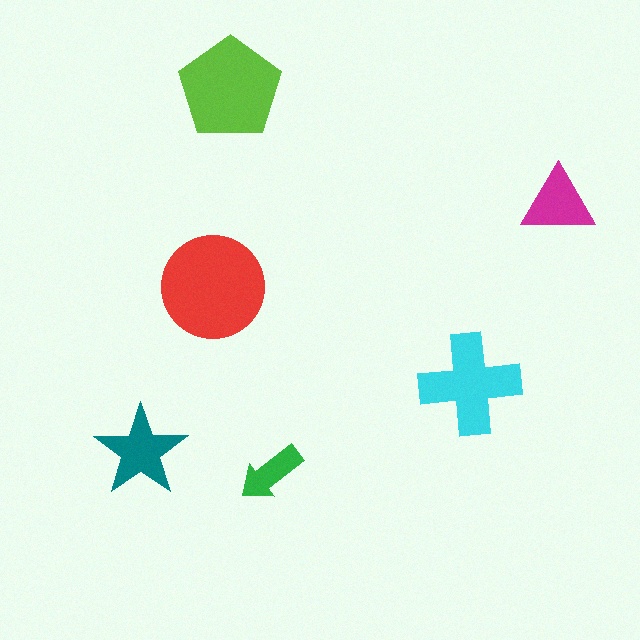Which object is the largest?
The red circle.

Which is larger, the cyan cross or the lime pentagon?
The lime pentagon.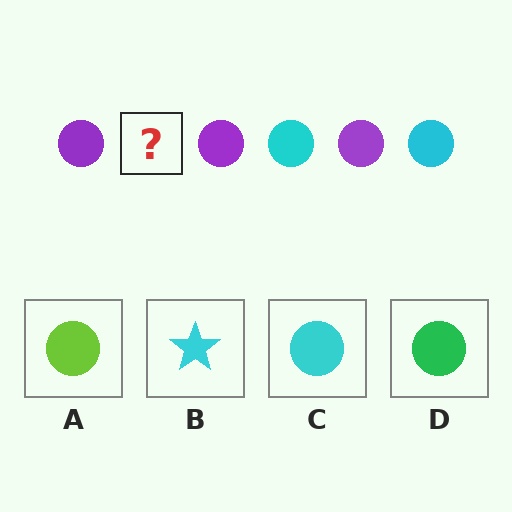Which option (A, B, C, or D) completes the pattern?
C.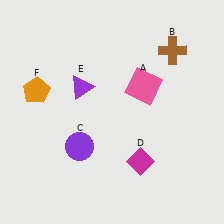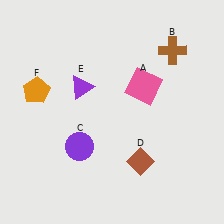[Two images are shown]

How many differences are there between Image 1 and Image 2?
There is 1 difference between the two images.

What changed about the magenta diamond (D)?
In Image 1, D is magenta. In Image 2, it changed to brown.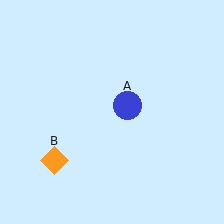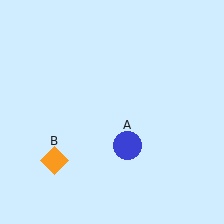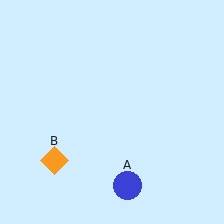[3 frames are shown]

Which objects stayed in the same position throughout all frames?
Orange diamond (object B) remained stationary.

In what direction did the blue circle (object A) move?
The blue circle (object A) moved down.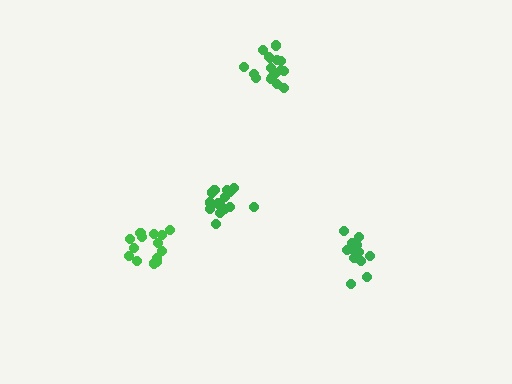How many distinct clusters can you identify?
There are 4 distinct clusters.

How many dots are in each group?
Group 1: 12 dots, Group 2: 14 dots, Group 3: 17 dots, Group 4: 16 dots (59 total).